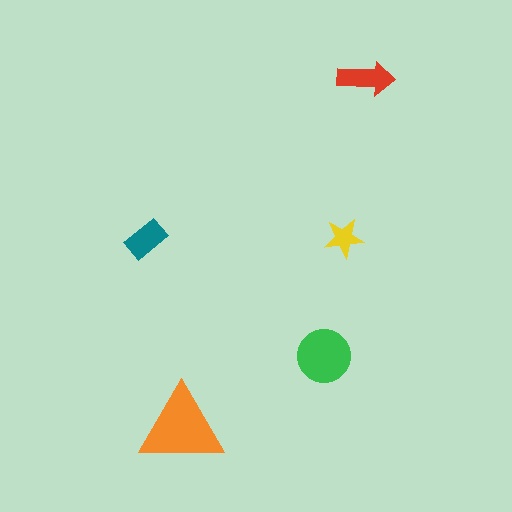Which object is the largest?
The orange triangle.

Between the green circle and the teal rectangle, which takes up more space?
The green circle.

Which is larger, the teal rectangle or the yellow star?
The teal rectangle.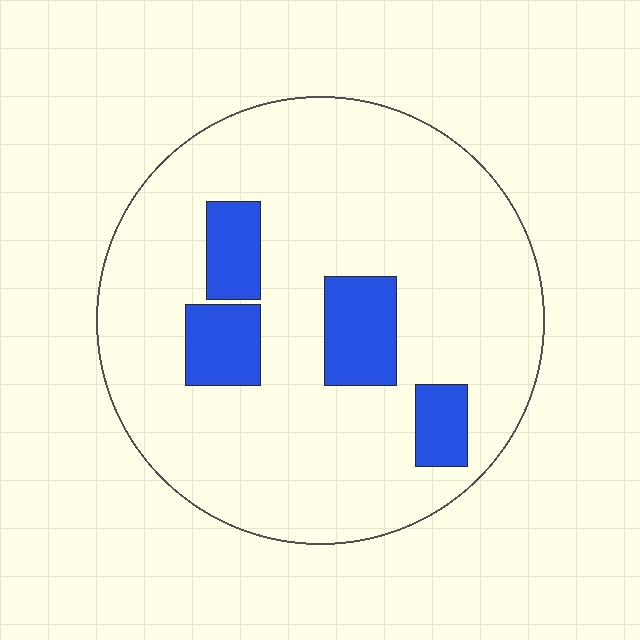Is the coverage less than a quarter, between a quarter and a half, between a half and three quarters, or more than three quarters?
Less than a quarter.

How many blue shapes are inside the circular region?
4.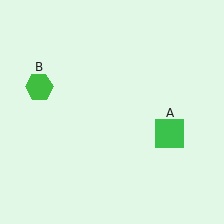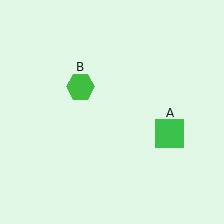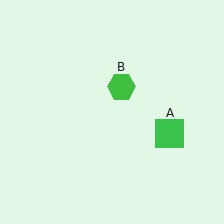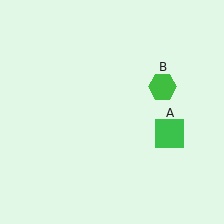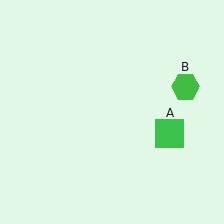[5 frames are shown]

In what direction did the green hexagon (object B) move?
The green hexagon (object B) moved right.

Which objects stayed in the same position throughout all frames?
Green square (object A) remained stationary.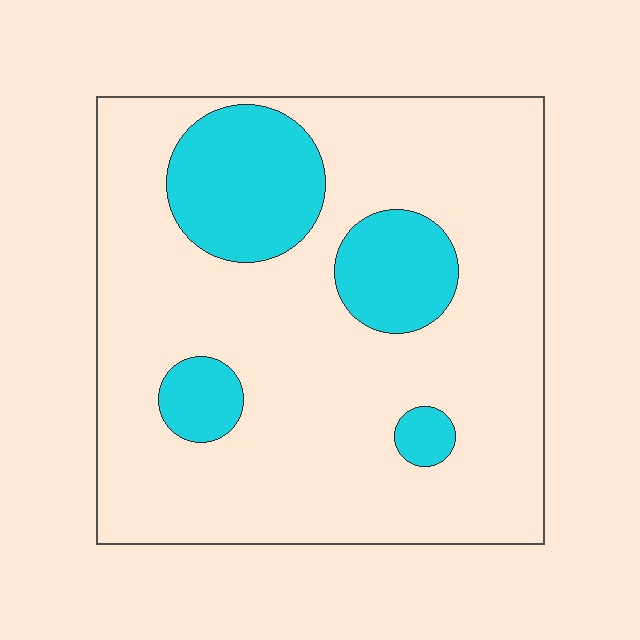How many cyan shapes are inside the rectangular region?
4.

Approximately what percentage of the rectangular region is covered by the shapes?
Approximately 20%.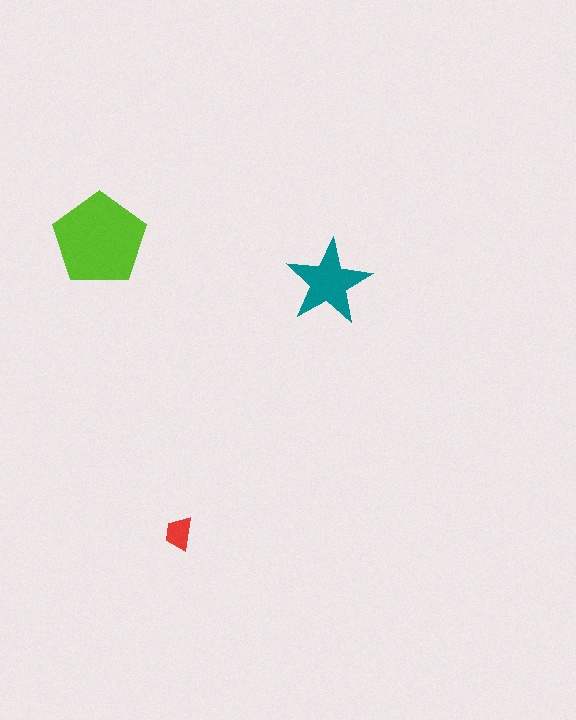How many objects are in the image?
There are 3 objects in the image.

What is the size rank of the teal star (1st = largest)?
2nd.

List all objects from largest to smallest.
The lime pentagon, the teal star, the red trapezoid.